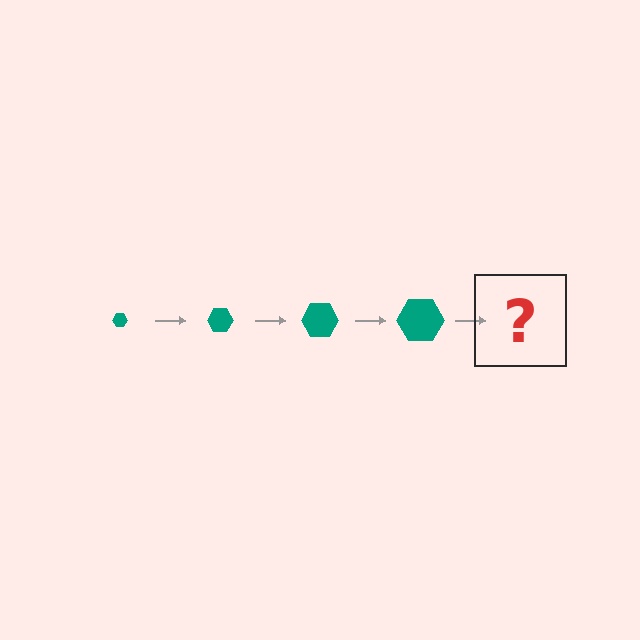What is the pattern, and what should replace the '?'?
The pattern is that the hexagon gets progressively larger each step. The '?' should be a teal hexagon, larger than the previous one.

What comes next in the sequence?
The next element should be a teal hexagon, larger than the previous one.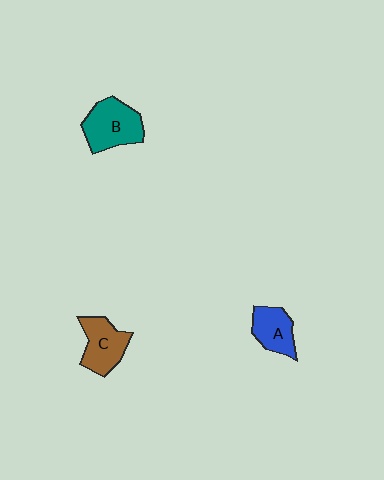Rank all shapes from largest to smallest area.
From largest to smallest: B (teal), C (brown), A (blue).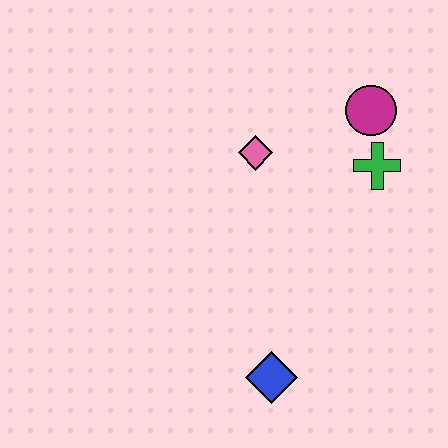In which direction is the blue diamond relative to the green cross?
The blue diamond is below the green cross.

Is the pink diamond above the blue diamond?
Yes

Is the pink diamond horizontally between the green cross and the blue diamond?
No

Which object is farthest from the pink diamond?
The blue diamond is farthest from the pink diamond.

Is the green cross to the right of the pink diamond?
Yes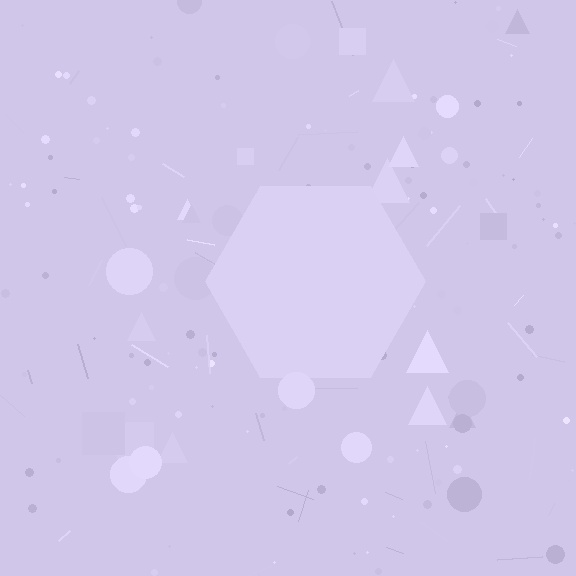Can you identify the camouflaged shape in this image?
The camouflaged shape is a hexagon.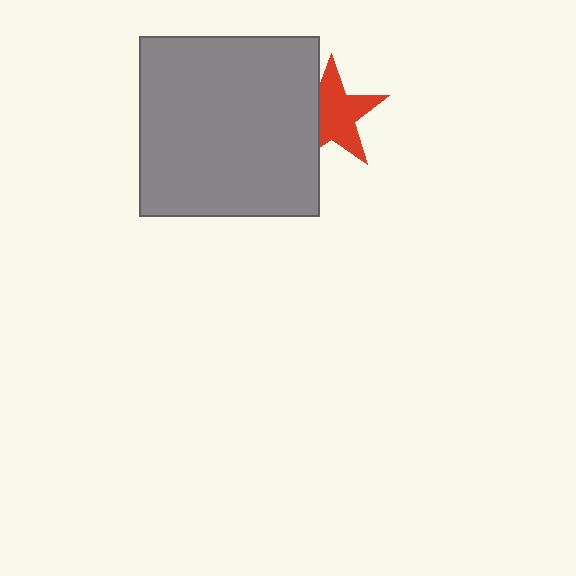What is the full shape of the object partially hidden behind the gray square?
The partially hidden object is a red star.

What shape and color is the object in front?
The object in front is a gray square.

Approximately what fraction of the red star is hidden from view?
Roughly 31% of the red star is hidden behind the gray square.